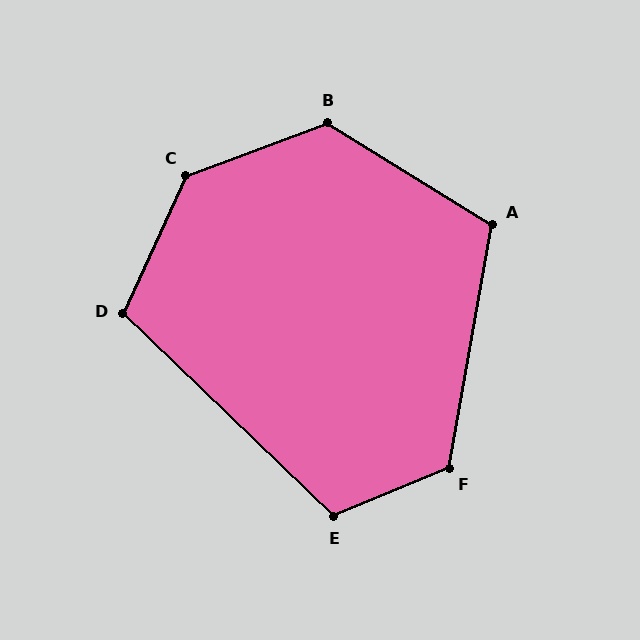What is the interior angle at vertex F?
Approximately 122 degrees (obtuse).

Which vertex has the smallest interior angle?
D, at approximately 109 degrees.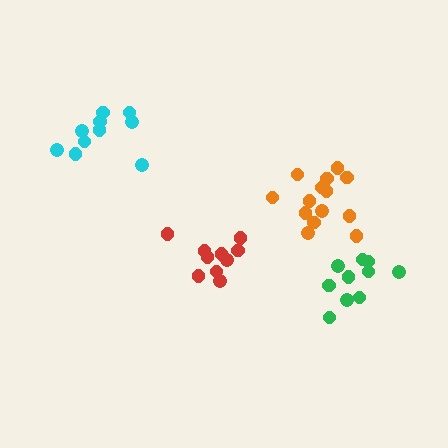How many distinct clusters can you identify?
There are 4 distinct clusters.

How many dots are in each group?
Group 1: 10 dots, Group 2: 10 dots, Group 3: 10 dots, Group 4: 14 dots (44 total).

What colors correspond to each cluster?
The clusters are colored: red, cyan, green, orange.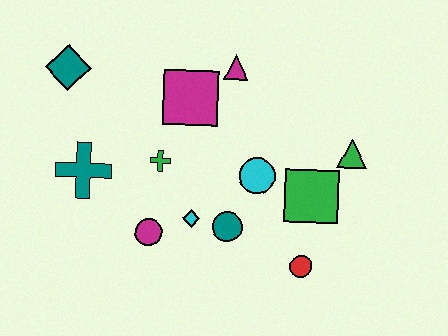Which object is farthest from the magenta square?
The red circle is farthest from the magenta square.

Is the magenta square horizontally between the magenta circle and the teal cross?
No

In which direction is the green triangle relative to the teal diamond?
The green triangle is to the right of the teal diamond.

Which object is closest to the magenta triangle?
The magenta square is closest to the magenta triangle.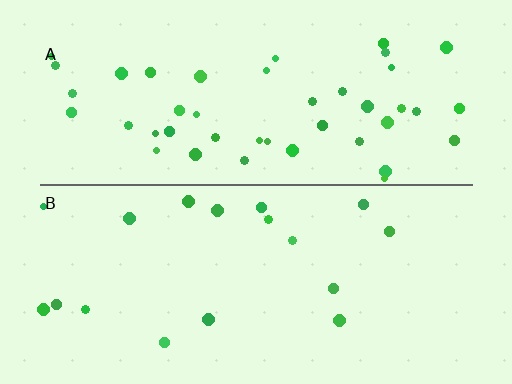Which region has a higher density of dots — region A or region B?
A (the top).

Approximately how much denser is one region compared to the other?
Approximately 2.6× — region A over region B.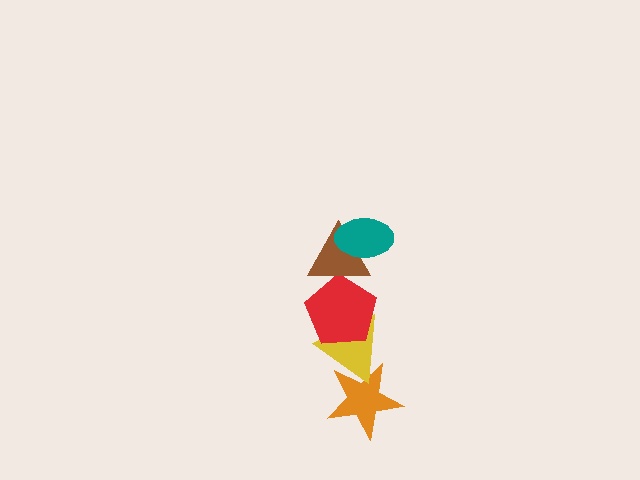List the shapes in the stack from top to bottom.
From top to bottom: the teal ellipse, the brown triangle, the red pentagon, the yellow triangle, the orange star.